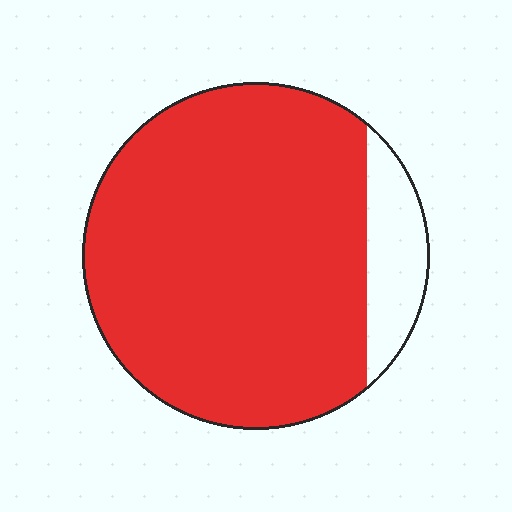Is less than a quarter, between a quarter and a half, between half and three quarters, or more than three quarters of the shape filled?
More than three quarters.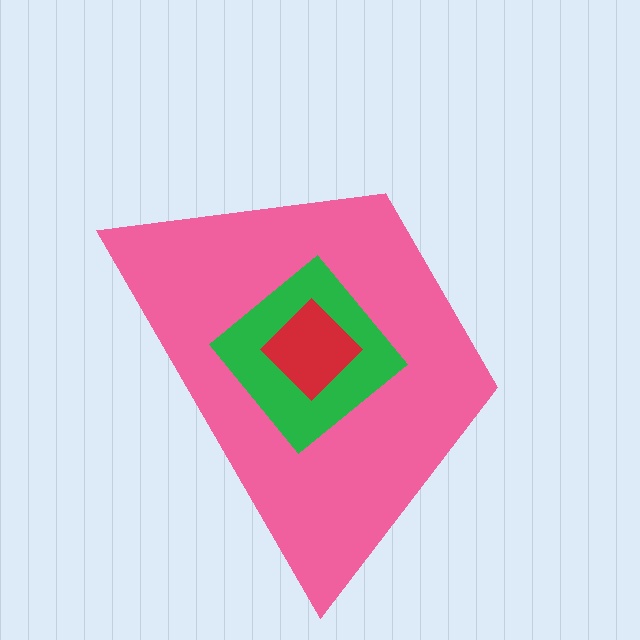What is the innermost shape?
The red diamond.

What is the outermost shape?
The pink trapezoid.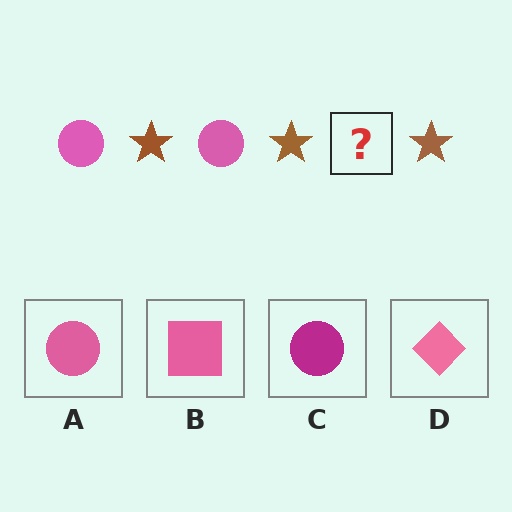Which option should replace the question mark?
Option A.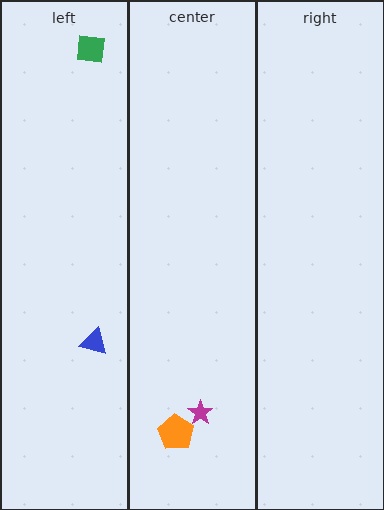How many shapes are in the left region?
2.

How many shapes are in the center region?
2.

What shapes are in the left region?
The green square, the blue triangle.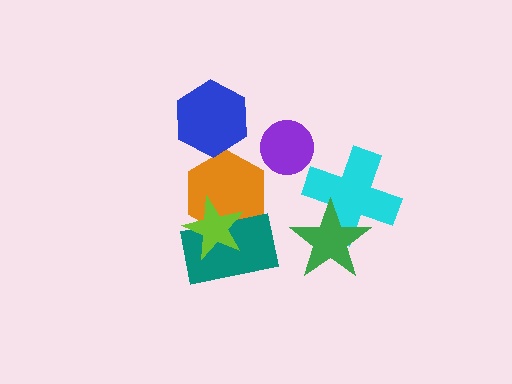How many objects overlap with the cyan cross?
1 object overlaps with the cyan cross.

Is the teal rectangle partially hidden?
Yes, it is partially covered by another shape.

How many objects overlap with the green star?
1 object overlaps with the green star.